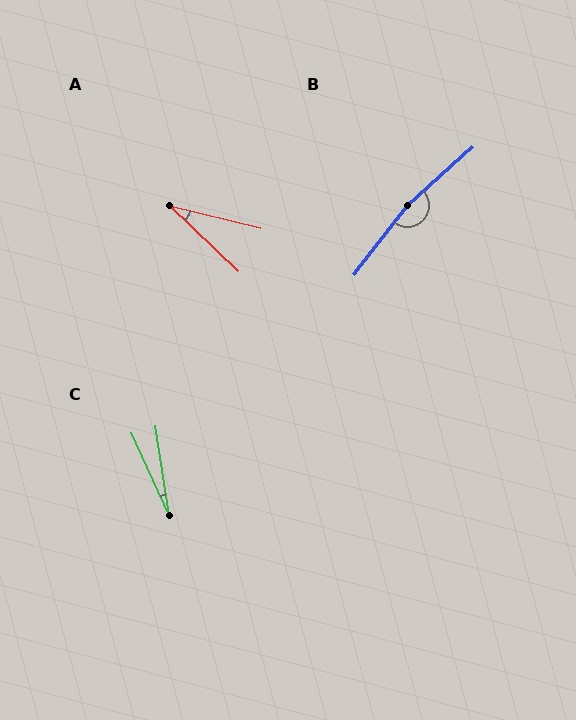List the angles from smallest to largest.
C (15°), A (30°), B (169°).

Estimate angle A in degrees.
Approximately 30 degrees.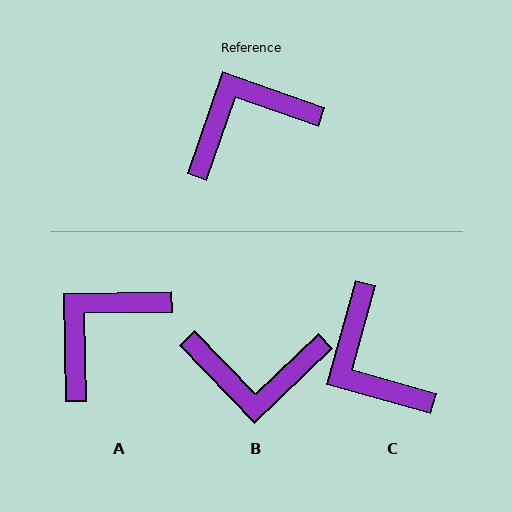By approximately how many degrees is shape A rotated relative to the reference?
Approximately 20 degrees counter-clockwise.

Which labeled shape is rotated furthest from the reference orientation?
B, about 153 degrees away.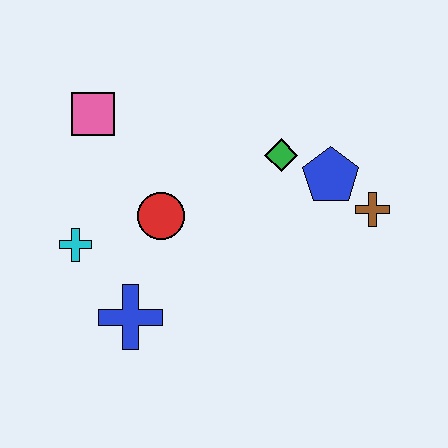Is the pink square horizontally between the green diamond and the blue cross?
No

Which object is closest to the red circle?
The cyan cross is closest to the red circle.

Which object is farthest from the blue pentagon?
The cyan cross is farthest from the blue pentagon.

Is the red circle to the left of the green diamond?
Yes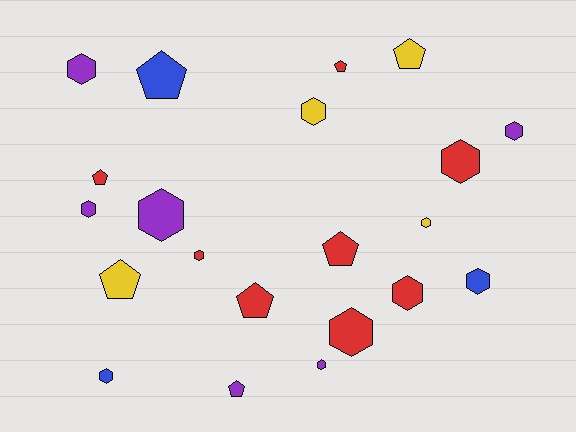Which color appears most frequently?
Red, with 8 objects.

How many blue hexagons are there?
There are 2 blue hexagons.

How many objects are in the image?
There are 21 objects.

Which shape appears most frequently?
Hexagon, with 13 objects.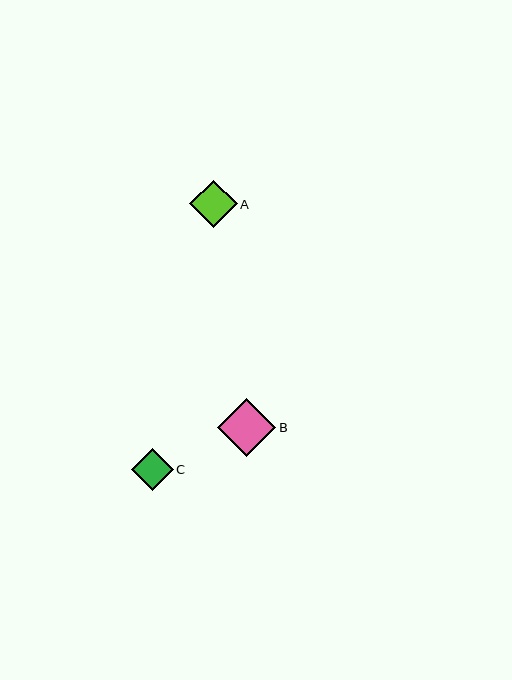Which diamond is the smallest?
Diamond C is the smallest with a size of approximately 42 pixels.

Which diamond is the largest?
Diamond B is the largest with a size of approximately 58 pixels.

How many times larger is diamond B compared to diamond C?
Diamond B is approximately 1.4 times the size of diamond C.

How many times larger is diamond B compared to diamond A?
Diamond B is approximately 1.2 times the size of diamond A.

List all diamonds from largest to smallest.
From largest to smallest: B, A, C.